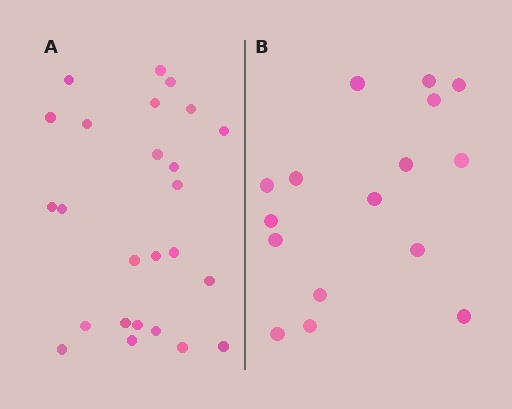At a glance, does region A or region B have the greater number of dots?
Region A (the left region) has more dots.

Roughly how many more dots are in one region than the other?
Region A has roughly 8 or so more dots than region B.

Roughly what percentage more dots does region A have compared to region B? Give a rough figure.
About 55% more.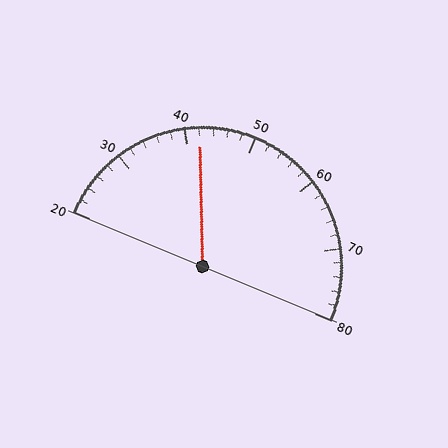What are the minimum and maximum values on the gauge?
The gauge ranges from 20 to 80.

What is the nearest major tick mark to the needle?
The nearest major tick mark is 40.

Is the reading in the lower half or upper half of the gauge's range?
The reading is in the lower half of the range (20 to 80).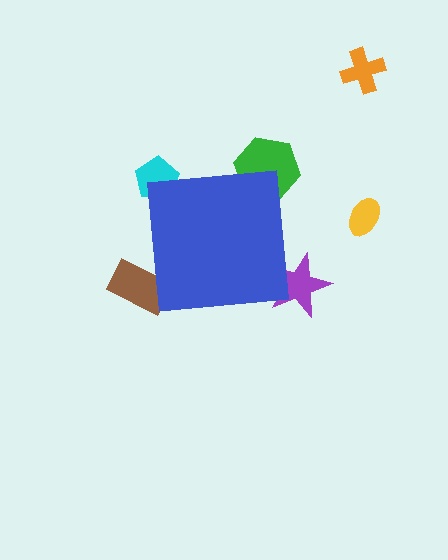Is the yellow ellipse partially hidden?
No, the yellow ellipse is fully visible.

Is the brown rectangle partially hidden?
Yes, the brown rectangle is partially hidden behind the blue square.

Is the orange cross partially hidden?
No, the orange cross is fully visible.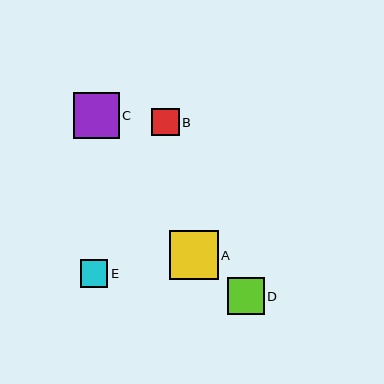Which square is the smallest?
Square E is the smallest with a size of approximately 27 pixels.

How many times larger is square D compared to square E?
Square D is approximately 1.3 times the size of square E.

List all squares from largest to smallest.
From largest to smallest: A, C, D, B, E.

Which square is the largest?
Square A is the largest with a size of approximately 49 pixels.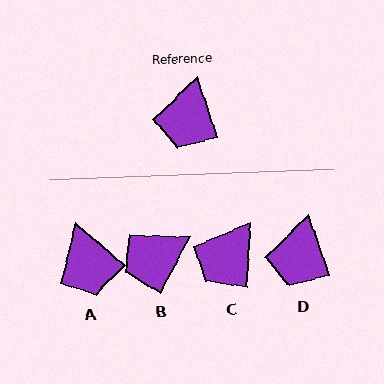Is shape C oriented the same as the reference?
No, it is off by about 23 degrees.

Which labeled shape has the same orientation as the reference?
D.